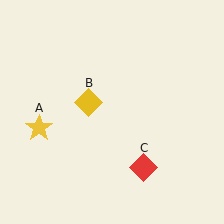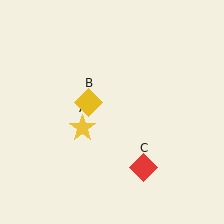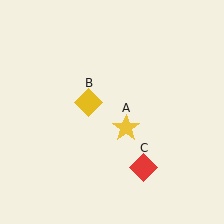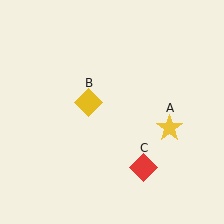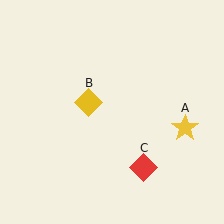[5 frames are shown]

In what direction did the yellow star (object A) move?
The yellow star (object A) moved right.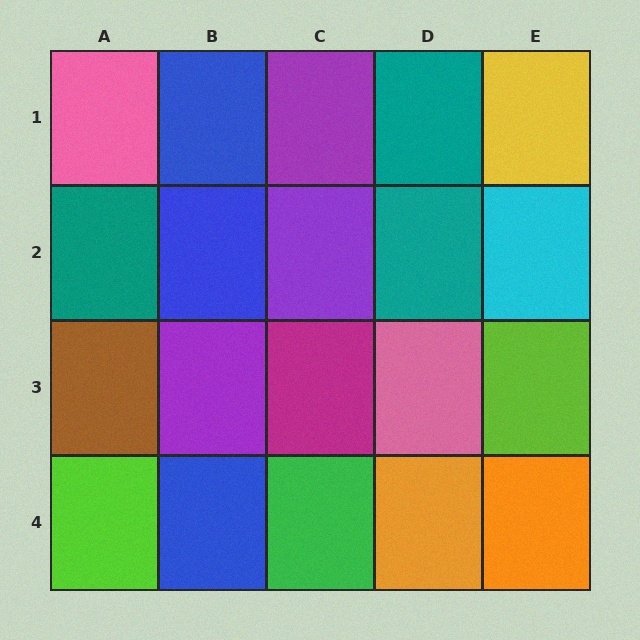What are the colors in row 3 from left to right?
Brown, purple, magenta, pink, lime.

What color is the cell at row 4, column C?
Green.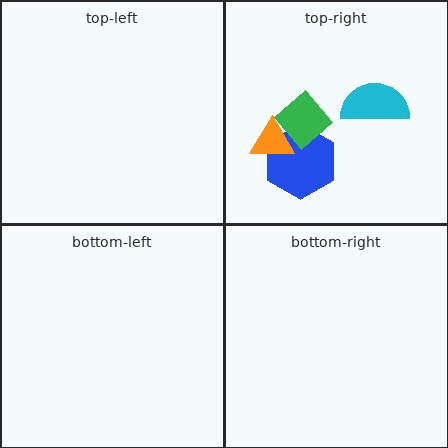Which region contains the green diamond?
The top-right region.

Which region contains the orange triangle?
The top-right region.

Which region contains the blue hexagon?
The top-right region.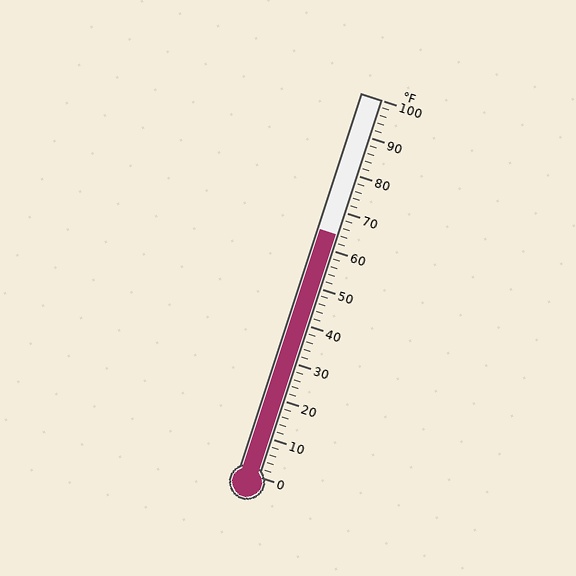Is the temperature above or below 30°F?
The temperature is above 30°F.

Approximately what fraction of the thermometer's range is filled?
The thermometer is filled to approximately 65% of its range.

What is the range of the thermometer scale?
The thermometer scale ranges from 0°F to 100°F.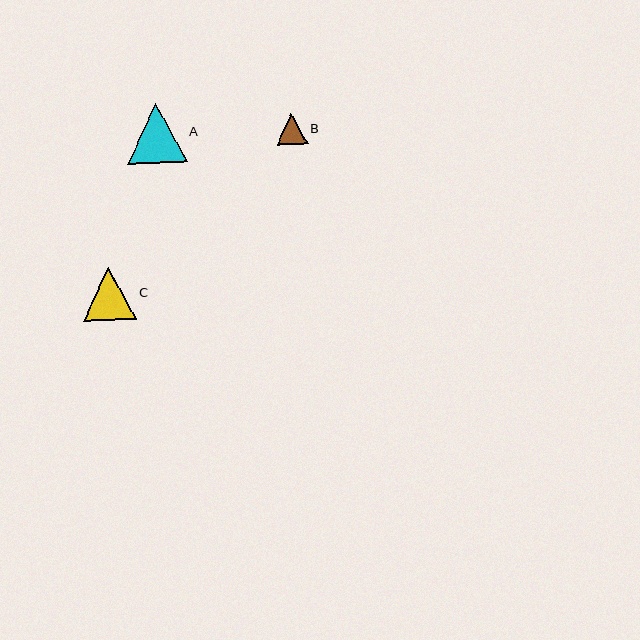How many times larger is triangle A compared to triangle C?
Triangle A is approximately 1.1 times the size of triangle C.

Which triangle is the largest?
Triangle A is the largest with a size of approximately 60 pixels.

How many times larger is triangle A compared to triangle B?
Triangle A is approximately 1.9 times the size of triangle B.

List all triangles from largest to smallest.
From largest to smallest: A, C, B.